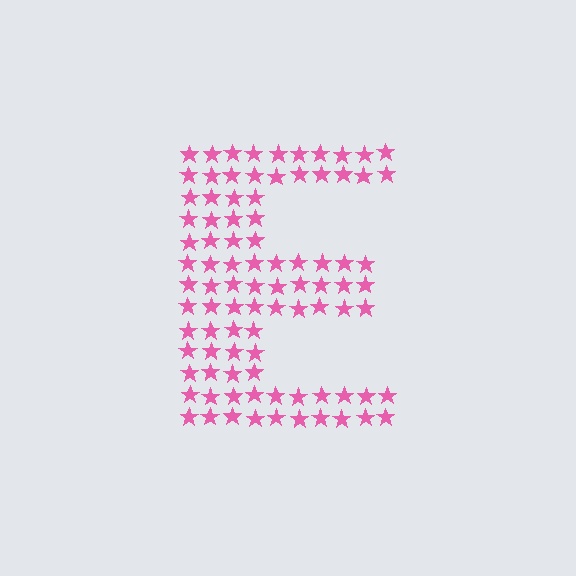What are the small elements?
The small elements are stars.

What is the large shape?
The large shape is the letter E.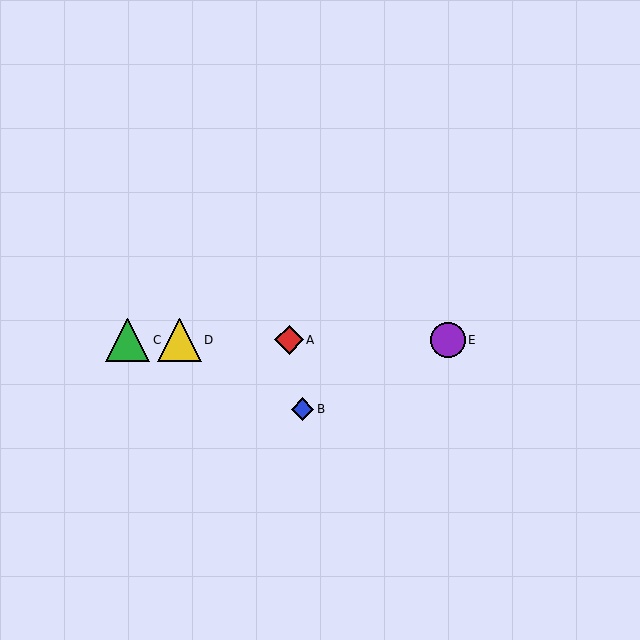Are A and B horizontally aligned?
No, A is at y≈340 and B is at y≈409.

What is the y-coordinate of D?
Object D is at y≈340.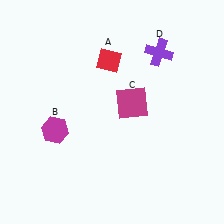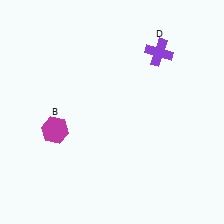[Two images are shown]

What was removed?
The red diamond (A), the magenta square (C) were removed in Image 2.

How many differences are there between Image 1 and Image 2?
There are 2 differences between the two images.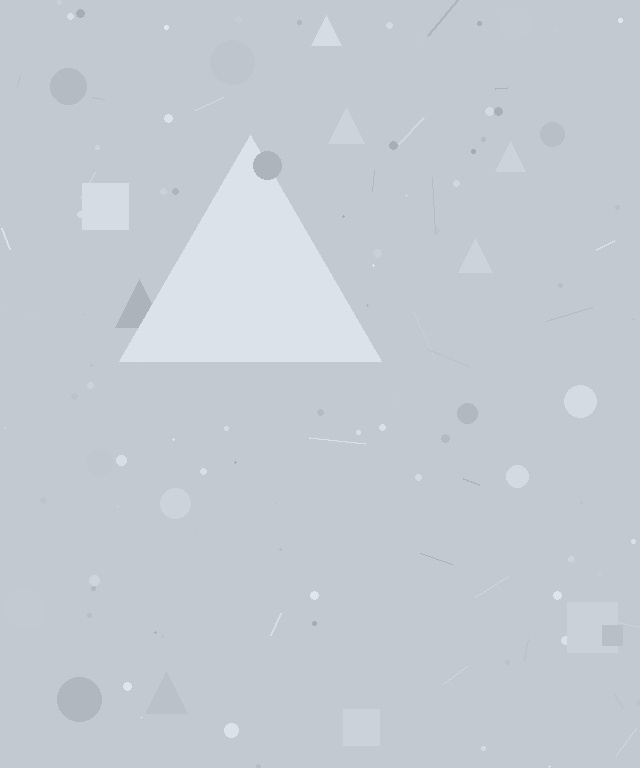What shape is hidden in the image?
A triangle is hidden in the image.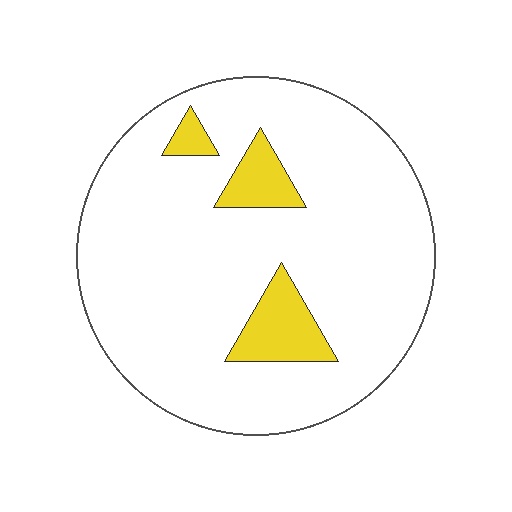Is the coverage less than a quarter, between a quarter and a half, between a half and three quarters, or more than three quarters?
Less than a quarter.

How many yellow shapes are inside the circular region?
3.